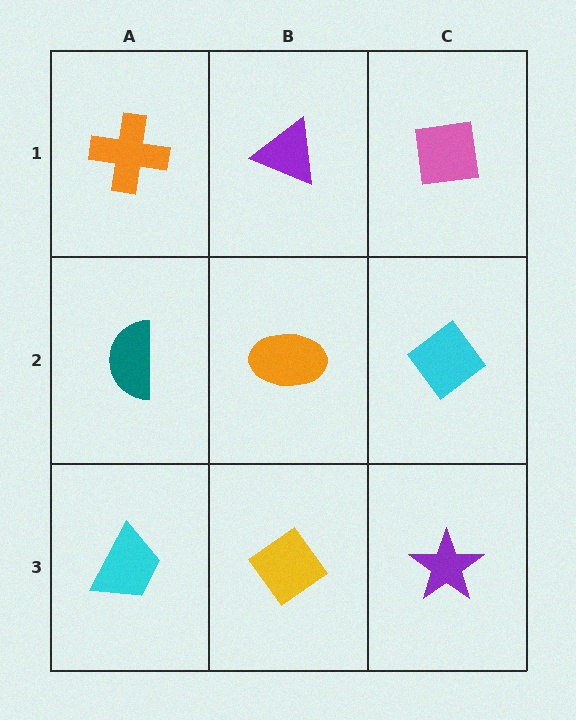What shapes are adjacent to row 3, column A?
A teal semicircle (row 2, column A), a yellow diamond (row 3, column B).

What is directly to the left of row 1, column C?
A purple triangle.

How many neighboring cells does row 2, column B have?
4.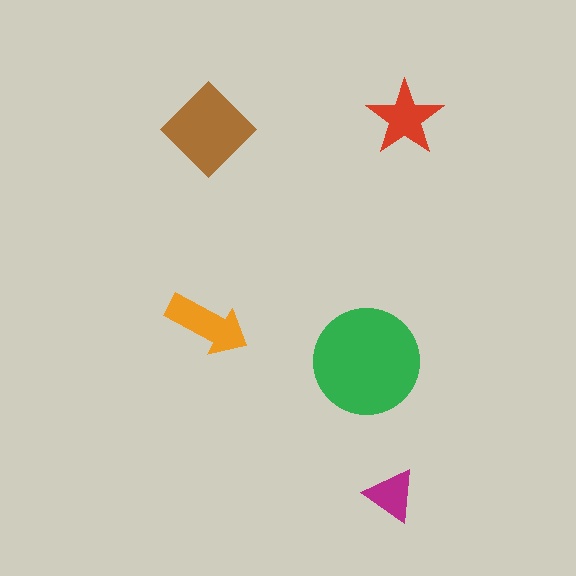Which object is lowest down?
The magenta triangle is bottommost.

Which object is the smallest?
The magenta triangle.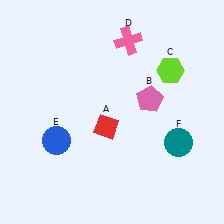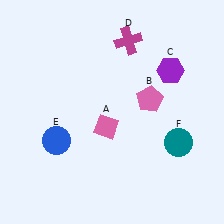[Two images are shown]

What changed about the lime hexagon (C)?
In Image 1, C is lime. In Image 2, it changed to purple.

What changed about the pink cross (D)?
In Image 1, D is pink. In Image 2, it changed to magenta.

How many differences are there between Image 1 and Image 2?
There are 3 differences between the two images.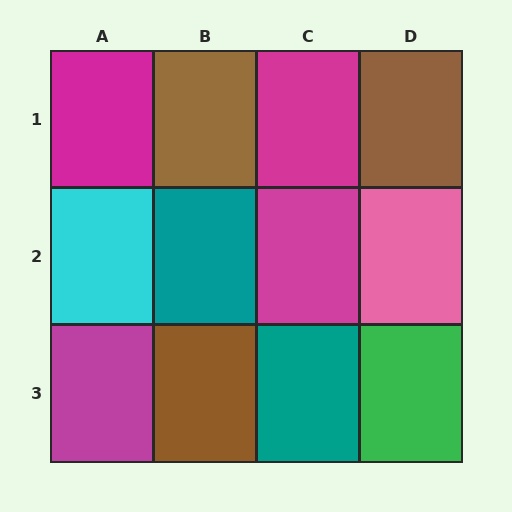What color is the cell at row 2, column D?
Pink.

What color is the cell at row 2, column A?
Cyan.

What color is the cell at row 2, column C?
Magenta.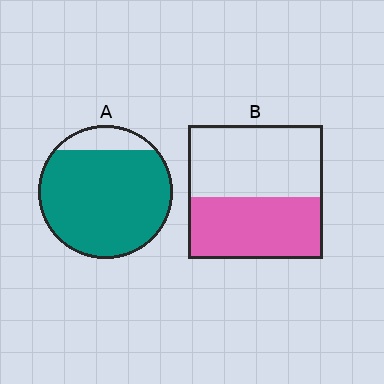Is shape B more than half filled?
Roughly half.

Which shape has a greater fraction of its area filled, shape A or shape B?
Shape A.